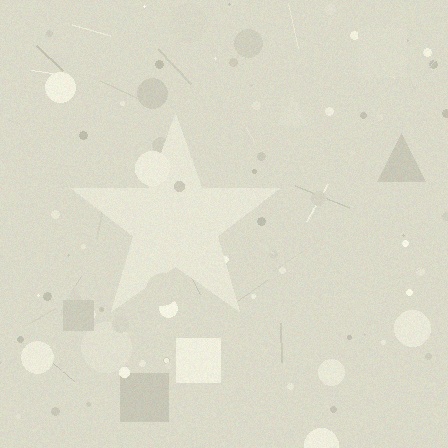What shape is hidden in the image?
A star is hidden in the image.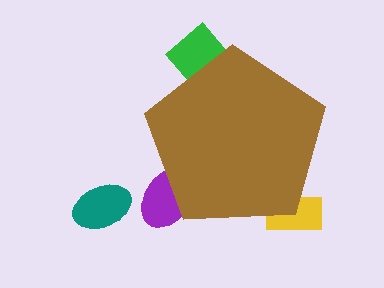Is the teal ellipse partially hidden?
No, the teal ellipse is fully visible.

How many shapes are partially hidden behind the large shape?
3 shapes are partially hidden.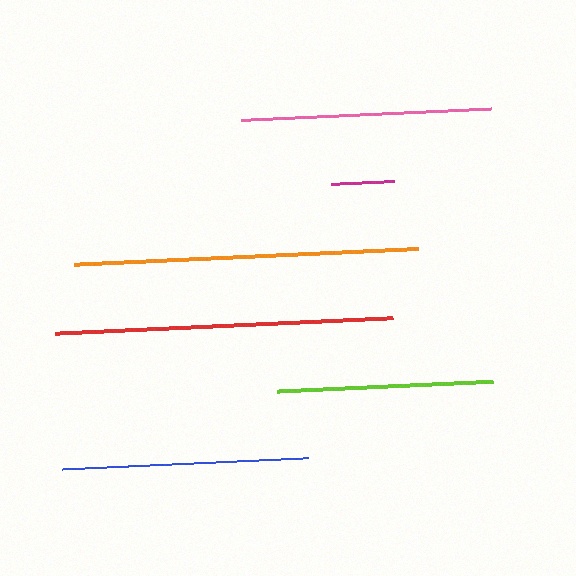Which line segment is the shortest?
The magenta line is the shortest at approximately 63 pixels.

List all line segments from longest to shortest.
From longest to shortest: orange, red, pink, blue, lime, magenta.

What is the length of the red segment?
The red segment is approximately 338 pixels long.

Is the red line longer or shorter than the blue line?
The red line is longer than the blue line.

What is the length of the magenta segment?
The magenta segment is approximately 63 pixels long.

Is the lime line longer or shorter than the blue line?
The blue line is longer than the lime line.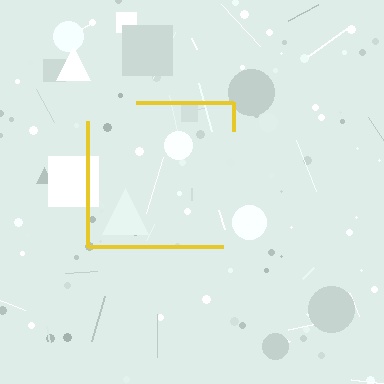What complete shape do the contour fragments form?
The contour fragments form a square.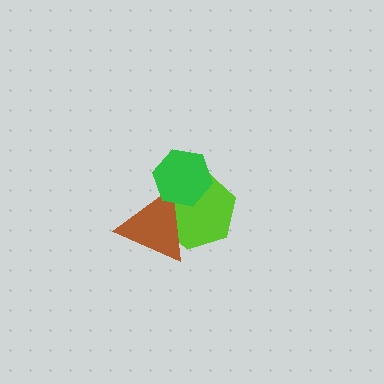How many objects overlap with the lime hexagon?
2 objects overlap with the lime hexagon.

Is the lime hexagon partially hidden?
Yes, it is partially covered by another shape.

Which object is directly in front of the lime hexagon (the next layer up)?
The brown triangle is directly in front of the lime hexagon.